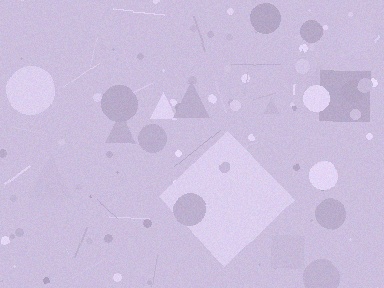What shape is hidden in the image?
A diamond is hidden in the image.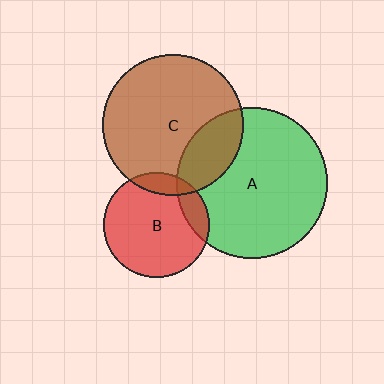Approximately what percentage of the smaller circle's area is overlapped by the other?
Approximately 25%.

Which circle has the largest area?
Circle A (green).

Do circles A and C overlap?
Yes.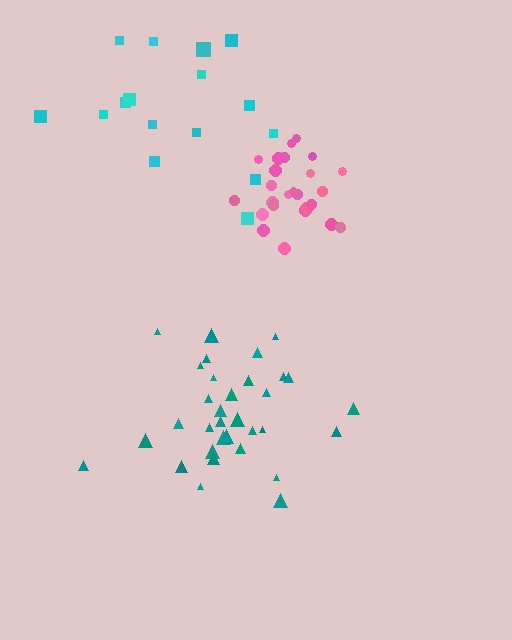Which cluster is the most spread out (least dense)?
Cyan.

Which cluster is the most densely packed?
Pink.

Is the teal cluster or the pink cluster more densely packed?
Pink.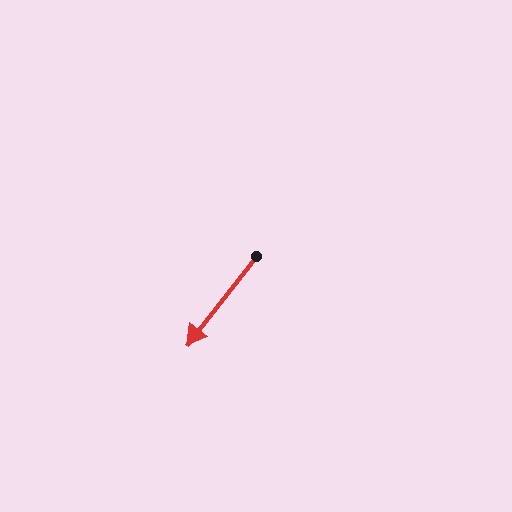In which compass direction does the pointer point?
Southwest.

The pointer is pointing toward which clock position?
Roughly 7 o'clock.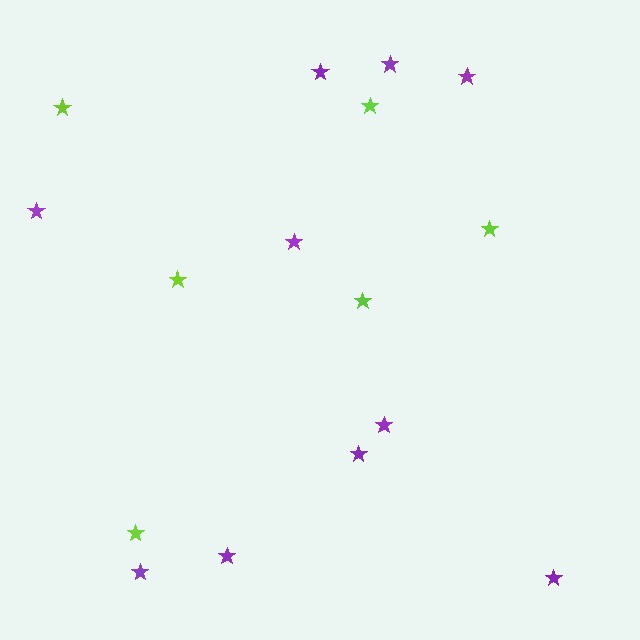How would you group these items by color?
There are 2 groups: one group of lime stars (6) and one group of purple stars (10).